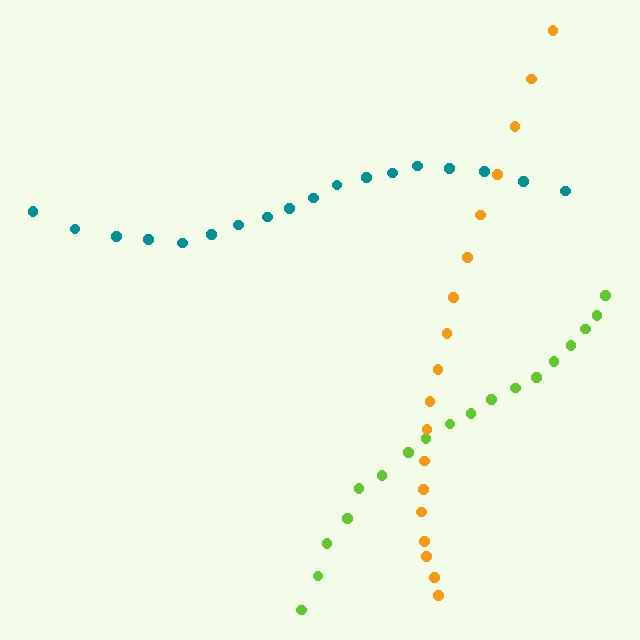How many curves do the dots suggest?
There are 3 distinct paths.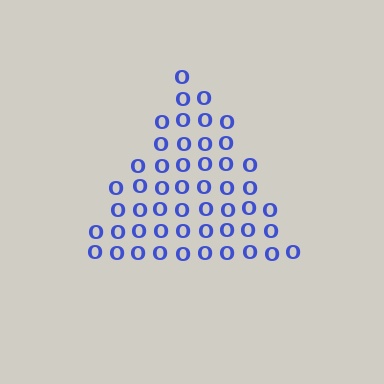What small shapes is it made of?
It is made of small letter O's.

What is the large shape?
The large shape is a triangle.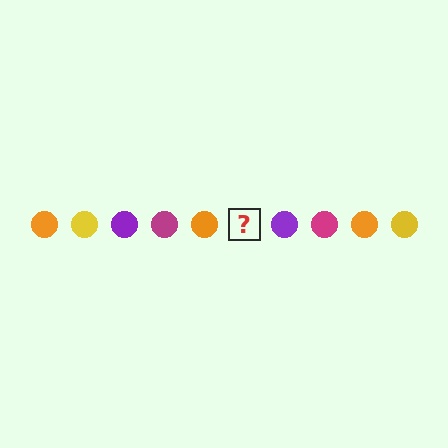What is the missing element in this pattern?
The missing element is a yellow circle.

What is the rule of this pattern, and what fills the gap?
The rule is that the pattern cycles through orange, yellow, purple, magenta circles. The gap should be filled with a yellow circle.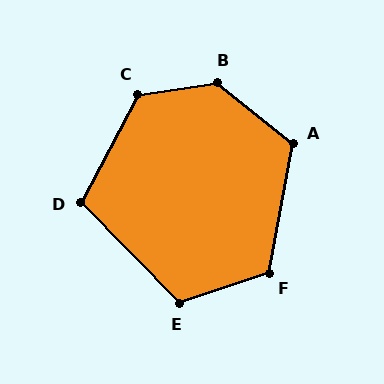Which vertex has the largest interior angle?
B, at approximately 133 degrees.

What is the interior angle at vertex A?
Approximately 118 degrees (obtuse).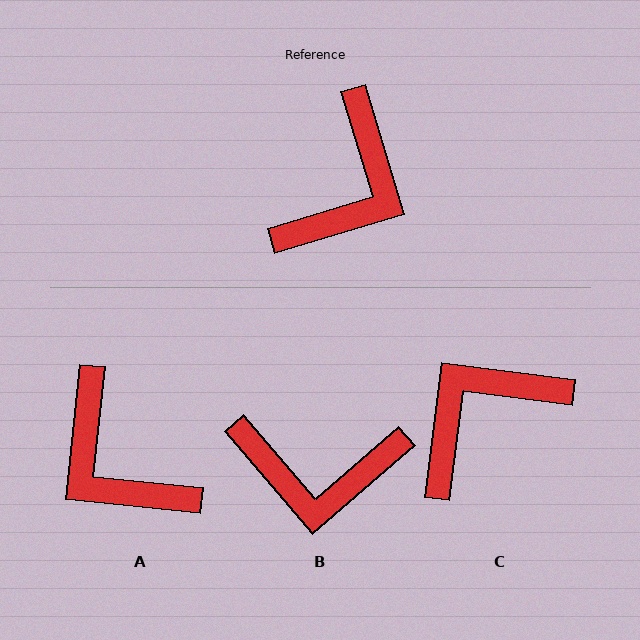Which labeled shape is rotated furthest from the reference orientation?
C, about 156 degrees away.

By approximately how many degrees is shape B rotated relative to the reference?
Approximately 66 degrees clockwise.